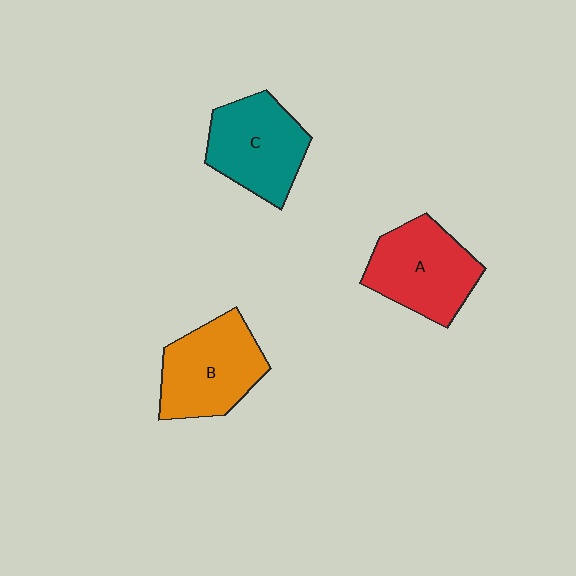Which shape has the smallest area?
Shape C (teal).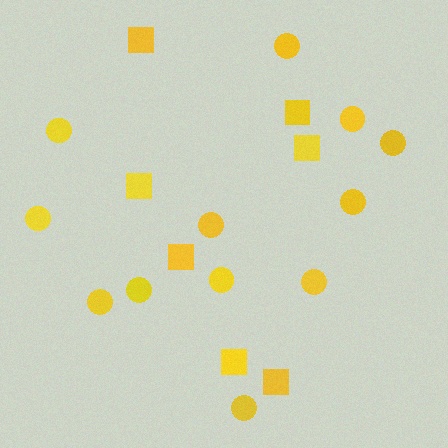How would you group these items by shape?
There are 2 groups: one group of squares (7) and one group of circles (12).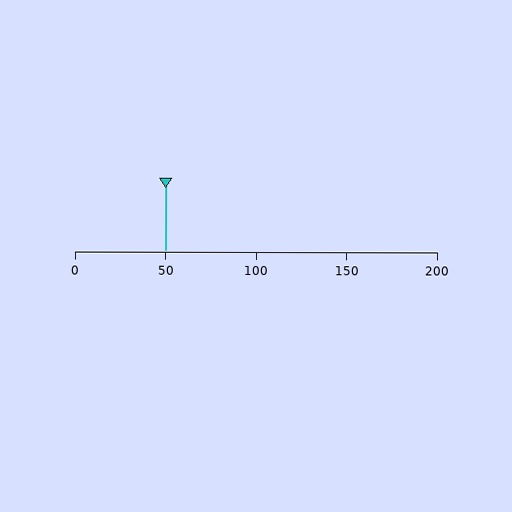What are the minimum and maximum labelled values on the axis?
The axis runs from 0 to 200.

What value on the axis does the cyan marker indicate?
The marker indicates approximately 50.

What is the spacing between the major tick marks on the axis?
The major ticks are spaced 50 apart.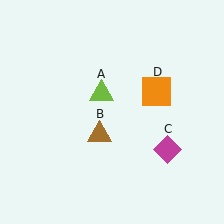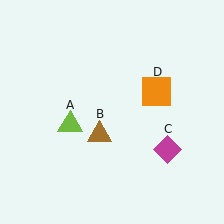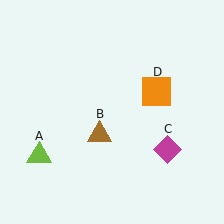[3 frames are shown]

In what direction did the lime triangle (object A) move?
The lime triangle (object A) moved down and to the left.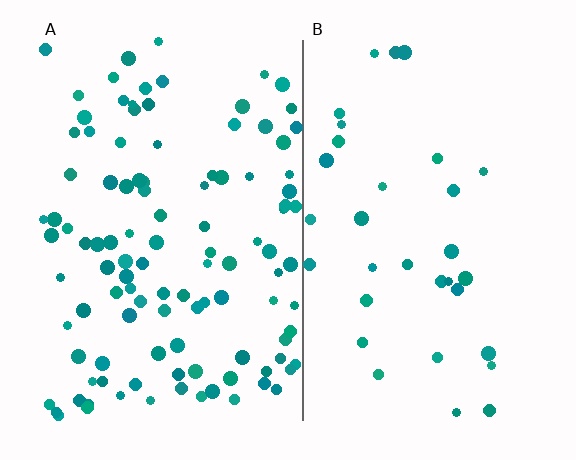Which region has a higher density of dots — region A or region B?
A (the left).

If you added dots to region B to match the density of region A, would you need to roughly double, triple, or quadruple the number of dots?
Approximately triple.